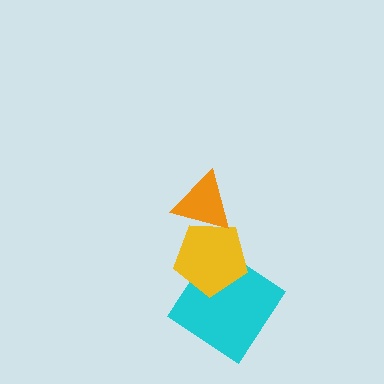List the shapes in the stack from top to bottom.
From top to bottom: the orange triangle, the yellow pentagon, the cyan diamond.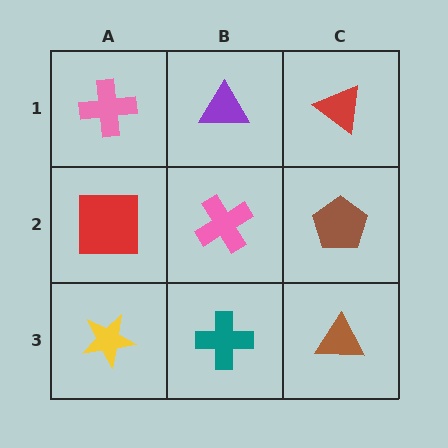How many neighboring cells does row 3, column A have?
2.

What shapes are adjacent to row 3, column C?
A brown pentagon (row 2, column C), a teal cross (row 3, column B).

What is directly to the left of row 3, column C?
A teal cross.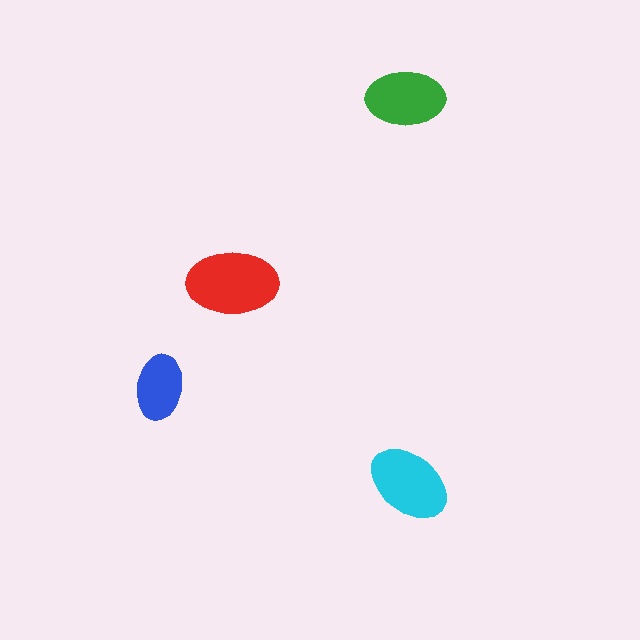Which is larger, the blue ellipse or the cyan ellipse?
The cyan one.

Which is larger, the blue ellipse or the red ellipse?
The red one.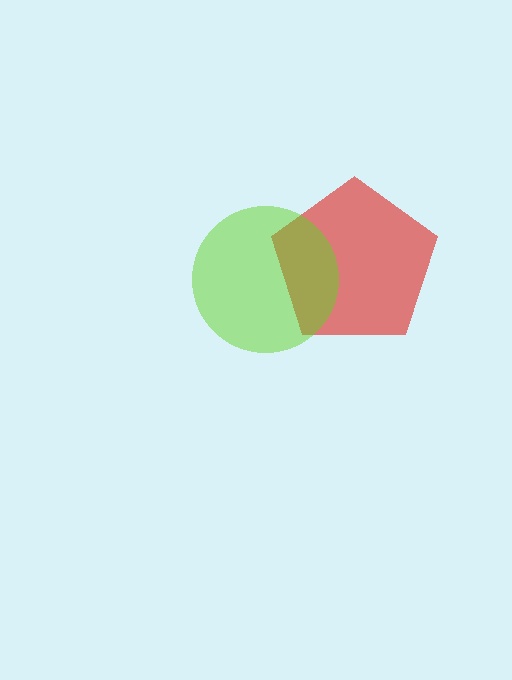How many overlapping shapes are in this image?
There are 2 overlapping shapes in the image.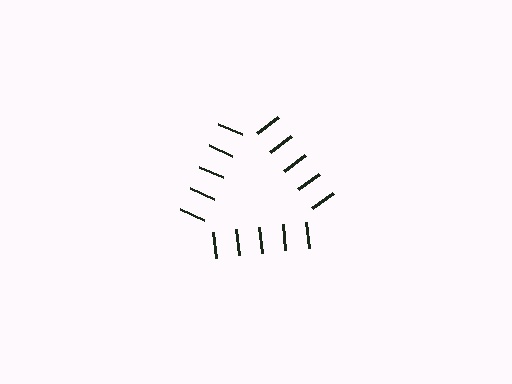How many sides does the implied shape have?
3 sides — the line-ends trace a triangle.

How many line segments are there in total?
15 — 5 along each of the 3 edges.